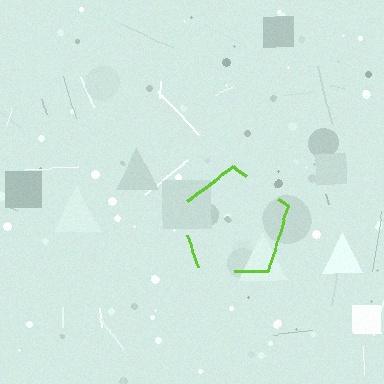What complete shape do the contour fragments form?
The contour fragments form a pentagon.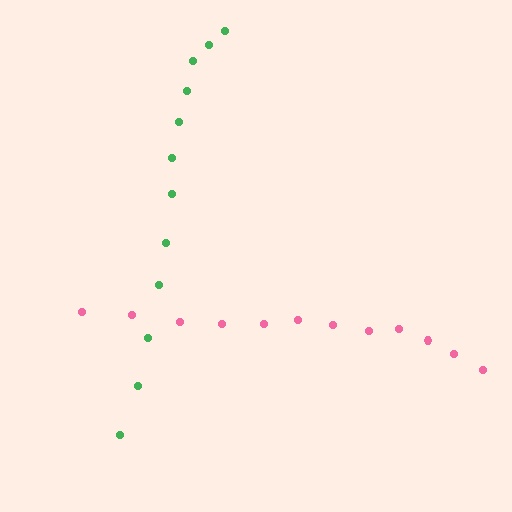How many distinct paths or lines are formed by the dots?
There are 2 distinct paths.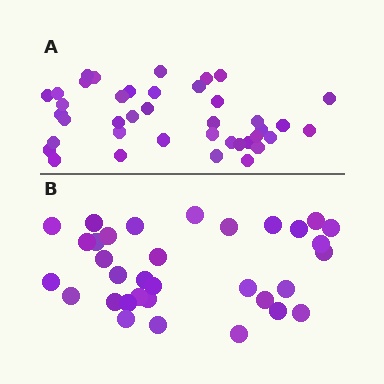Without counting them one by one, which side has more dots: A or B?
Region A (the top region) has more dots.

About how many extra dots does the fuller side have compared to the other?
Region A has roughly 8 or so more dots than region B.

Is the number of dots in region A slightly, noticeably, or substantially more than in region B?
Region A has only slightly more — the two regions are fairly close. The ratio is roughly 1.2 to 1.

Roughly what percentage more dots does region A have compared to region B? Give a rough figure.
About 20% more.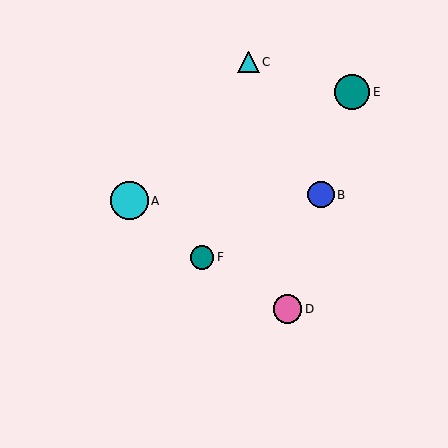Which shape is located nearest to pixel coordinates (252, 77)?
The cyan triangle (labeled C) at (249, 62) is nearest to that location.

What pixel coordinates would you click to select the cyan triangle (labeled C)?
Click at (249, 62) to select the cyan triangle C.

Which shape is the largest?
The cyan circle (labeled A) is the largest.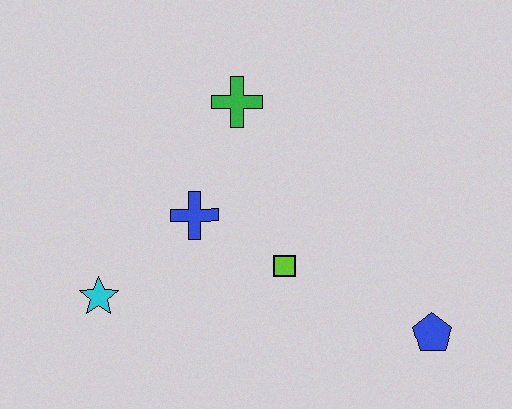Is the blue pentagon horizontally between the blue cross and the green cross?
No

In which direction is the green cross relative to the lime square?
The green cross is above the lime square.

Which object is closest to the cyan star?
The blue cross is closest to the cyan star.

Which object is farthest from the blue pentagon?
The cyan star is farthest from the blue pentagon.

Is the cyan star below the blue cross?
Yes